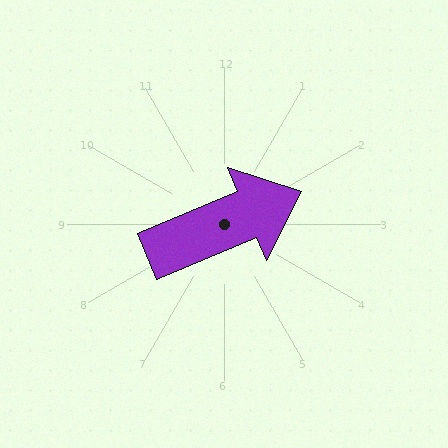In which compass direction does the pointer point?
Northeast.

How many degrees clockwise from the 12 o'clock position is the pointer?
Approximately 67 degrees.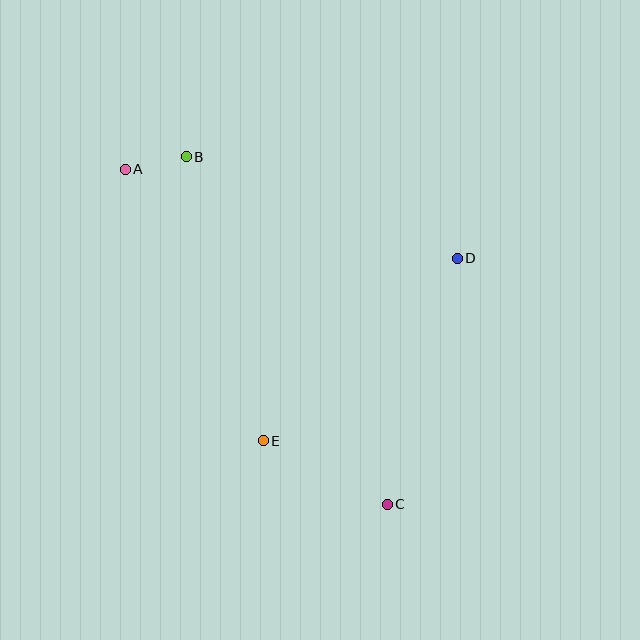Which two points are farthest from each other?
Points A and C are farthest from each other.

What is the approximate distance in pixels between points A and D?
The distance between A and D is approximately 344 pixels.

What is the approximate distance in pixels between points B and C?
The distance between B and C is approximately 402 pixels.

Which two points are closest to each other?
Points A and B are closest to each other.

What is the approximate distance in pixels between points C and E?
The distance between C and E is approximately 140 pixels.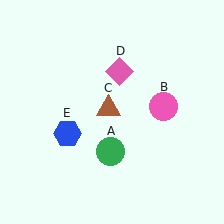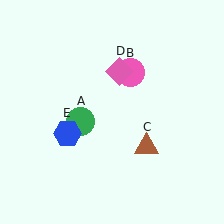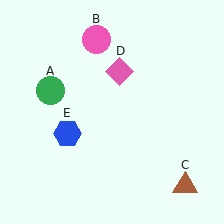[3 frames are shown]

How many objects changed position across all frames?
3 objects changed position: green circle (object A), pink circle (object B), brown triangle (object C).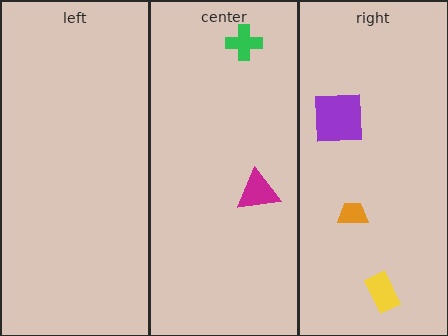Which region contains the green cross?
The center region.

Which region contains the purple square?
The right region.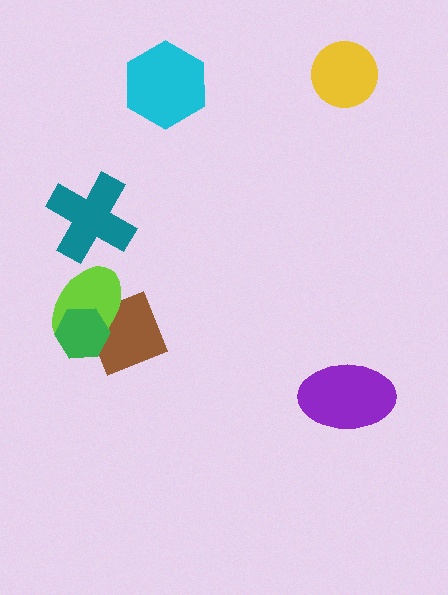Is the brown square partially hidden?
Yes, it is partially covered by another shape.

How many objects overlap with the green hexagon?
2 objects overlap with the green hexagon.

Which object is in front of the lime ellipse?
The green hexagon is in front of the lime ellipse.